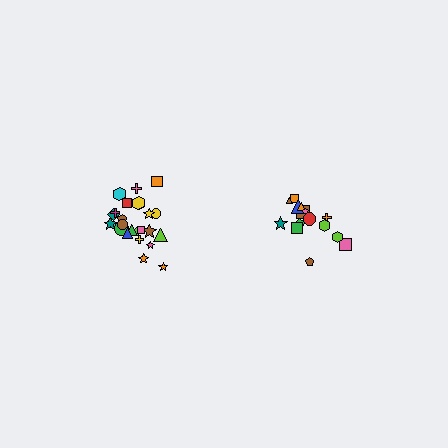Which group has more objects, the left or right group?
The left group.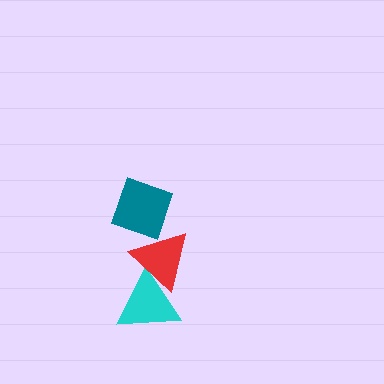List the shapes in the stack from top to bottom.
From top to bottom: the teal diamond, the red triangle, the cyan triangle.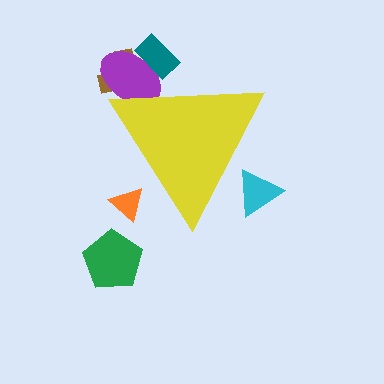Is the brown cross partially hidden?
Yes, the brown cross is partially hidden behind the yellow triangle.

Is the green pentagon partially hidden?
No, the green pentagon is fully visible.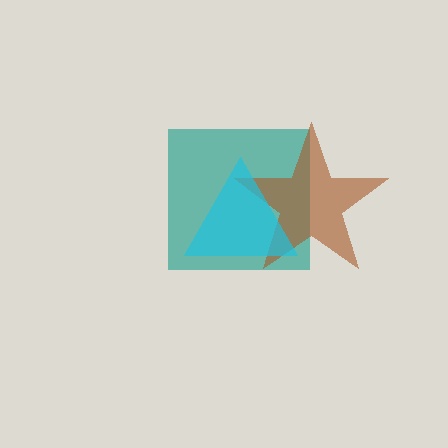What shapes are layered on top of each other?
The layered shapes are: a teal square, a brown star, a cyan triangle.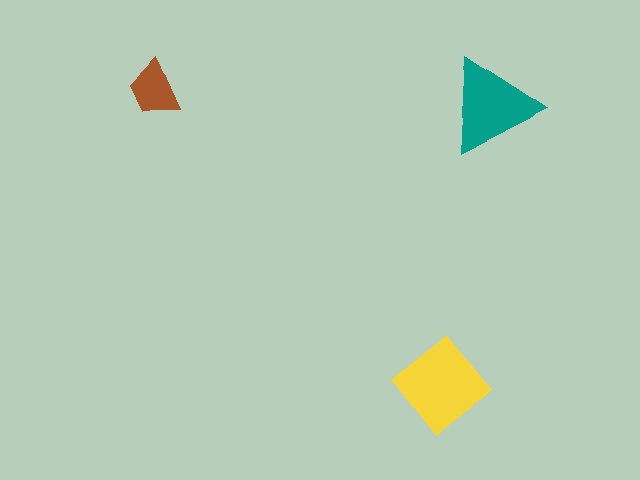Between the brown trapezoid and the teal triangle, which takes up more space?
The teal triangle.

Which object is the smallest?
The brown trapezoid.